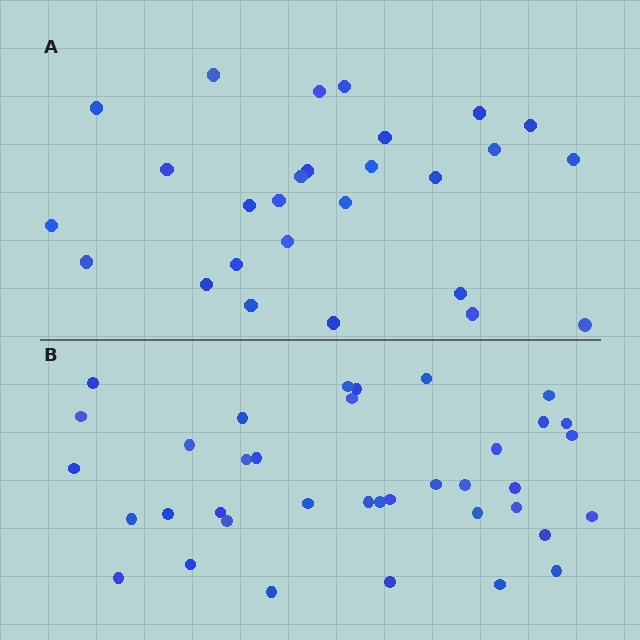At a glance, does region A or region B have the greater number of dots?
Region B (the bottom region) has more dots.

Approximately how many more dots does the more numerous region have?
Region B has roughly 10 or so more dots than region A.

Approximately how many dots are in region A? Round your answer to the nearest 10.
About 30 dots. (The exact count is 27, which rounds to 30.)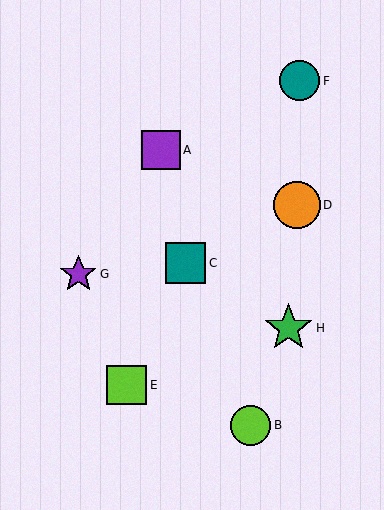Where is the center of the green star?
The center of the green star is at (288, 328).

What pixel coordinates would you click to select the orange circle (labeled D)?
Click at (297, 205) to select the orange circle D.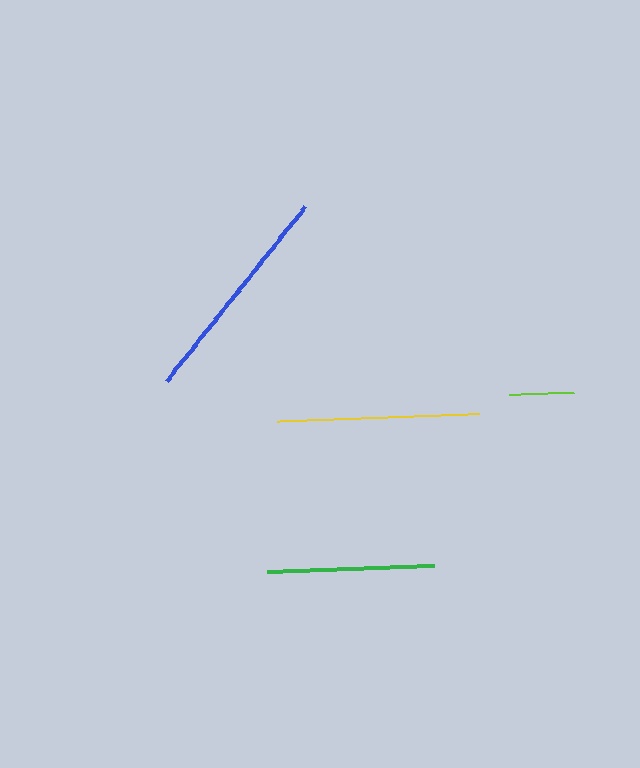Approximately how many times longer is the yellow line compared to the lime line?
The yellow line is approximately 3.1 times the length of the lime line.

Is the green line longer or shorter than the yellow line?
The yellow line is longer than the green line.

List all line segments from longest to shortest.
From longest to shortest: blue, yellow, green, lime.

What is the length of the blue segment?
The blue segment is approximately 223 pixels long.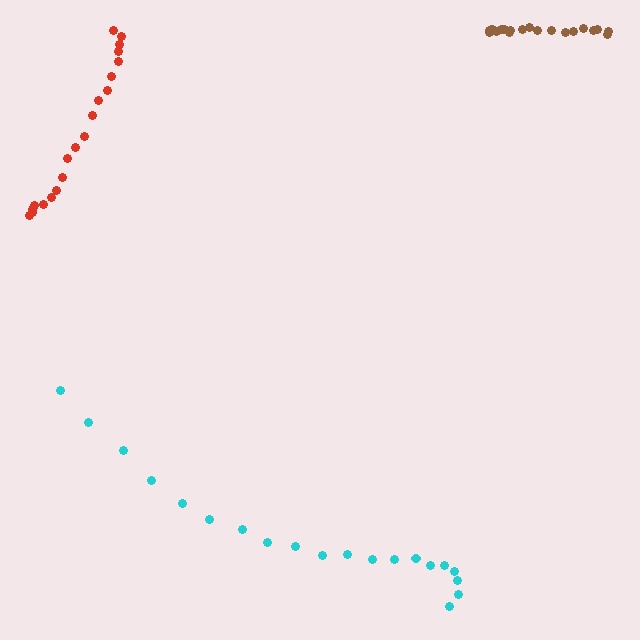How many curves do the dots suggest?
There are 3 distinct paths.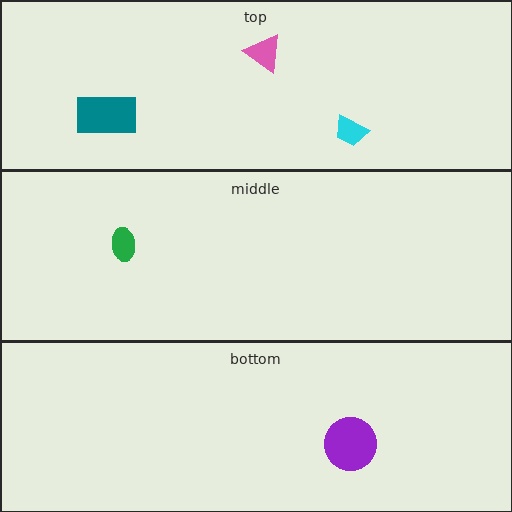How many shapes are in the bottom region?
1.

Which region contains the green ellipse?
The middle region.